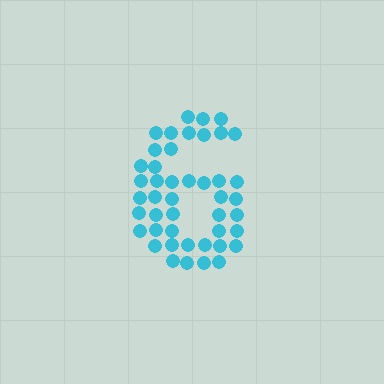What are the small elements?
The small elements are circles.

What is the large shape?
The large shape is the digit 6.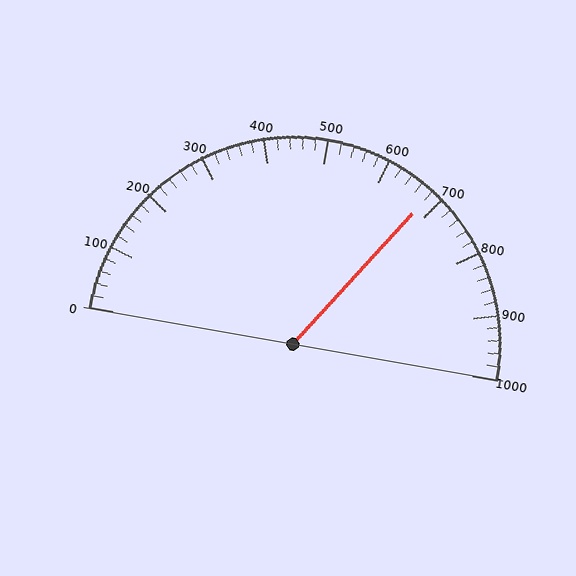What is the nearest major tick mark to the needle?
The nearest major tick mark is 700.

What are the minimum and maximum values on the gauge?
The gauge ranges from 0 to 1000.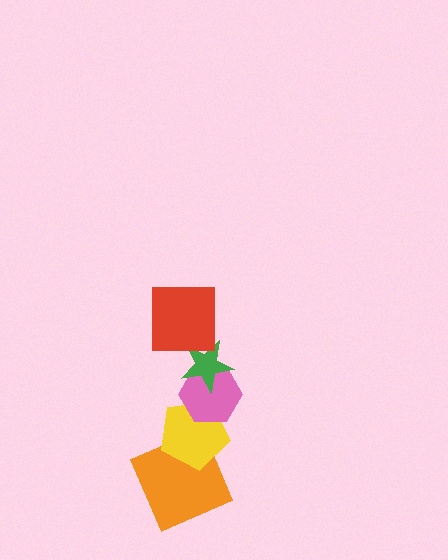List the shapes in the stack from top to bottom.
From top to bottom: the red square, the green star, the pink hexagon, the yellow pentagon, the orange square.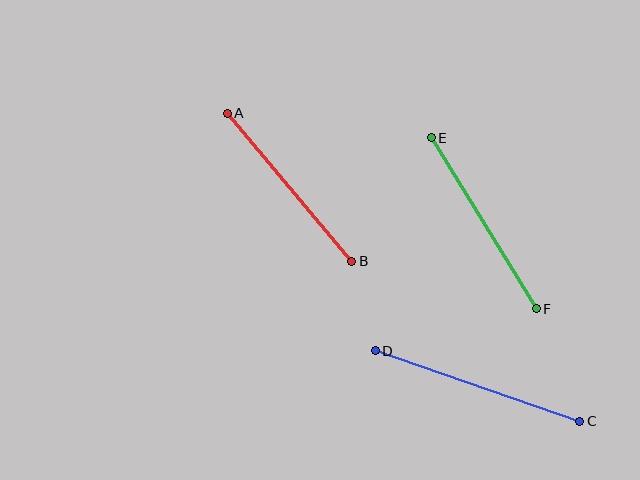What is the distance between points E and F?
The distance is approximately 201 pixels.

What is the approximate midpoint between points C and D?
The midpoint is at approximately (477, 386) pixels.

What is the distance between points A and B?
The distance is approximately 193 pixels.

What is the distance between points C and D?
The distance is approximately 216 pixels.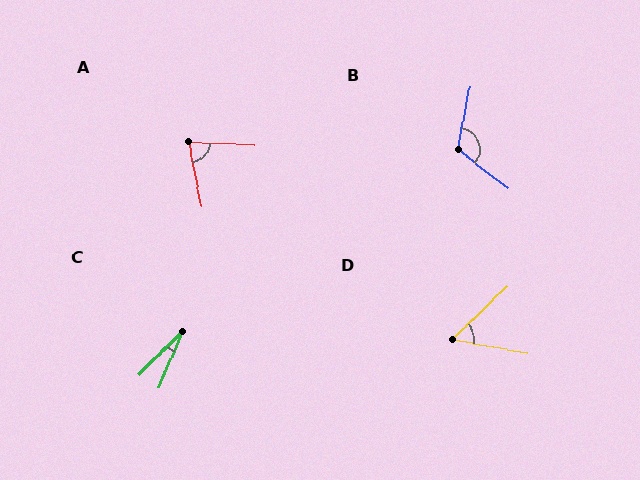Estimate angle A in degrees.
Approximately 76 degrees.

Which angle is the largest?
B, at approximately 117 degrees.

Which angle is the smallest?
C, at approximately 23 degrees.